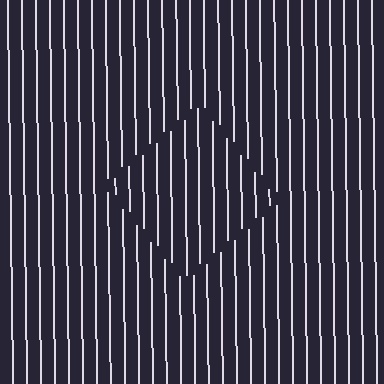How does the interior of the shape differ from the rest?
The interior of the shape contains the same grating, shifted by half a period — the contour is defined by the phase discontinuity where line-ends from the inner and outer gratings abut.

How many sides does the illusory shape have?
4 sides — the line-ends trace a square.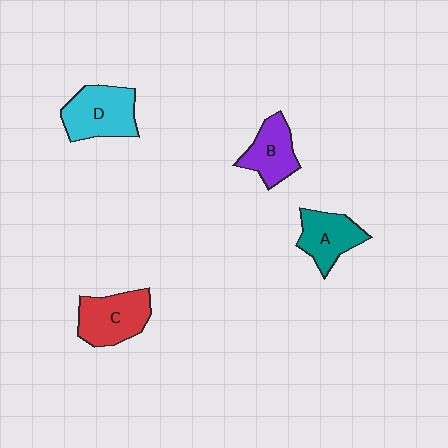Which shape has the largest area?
Shape D (cyan).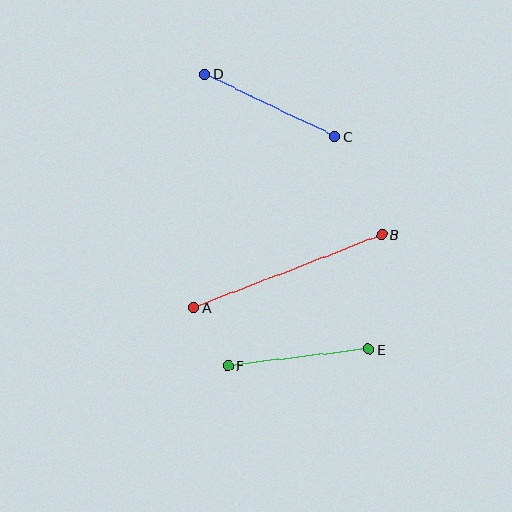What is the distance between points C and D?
The distance is approximately 144 pixels.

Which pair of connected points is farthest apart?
Points A and B are farthest apart.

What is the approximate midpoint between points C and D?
The midpoint is at approximately (269, 105) pixels.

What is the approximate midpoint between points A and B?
The midpoint is at approximately (288, 271) pixels.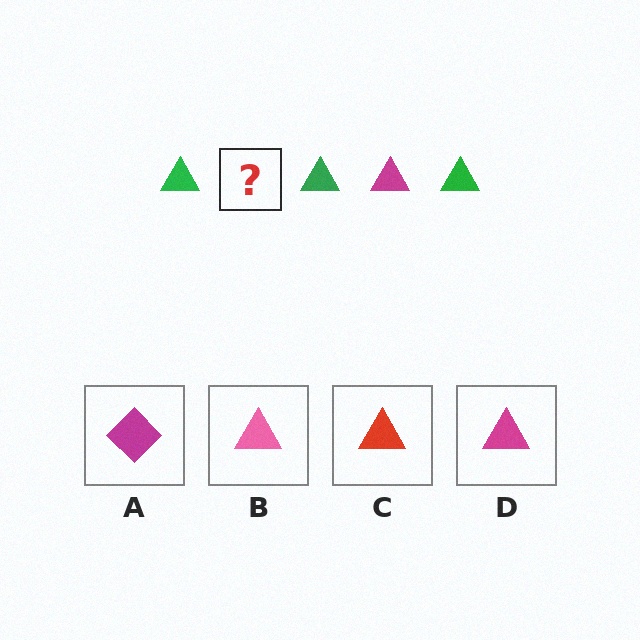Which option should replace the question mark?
Option D.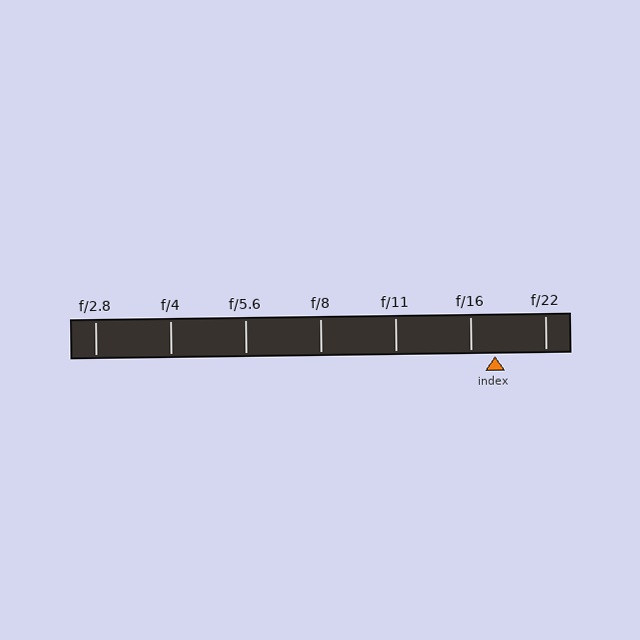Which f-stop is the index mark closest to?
The index mark is closest to f/16.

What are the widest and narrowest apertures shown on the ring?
The widest aperture shown is f/2.8 and the narrowest is f/22.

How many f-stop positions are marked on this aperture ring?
There are 7 f-stop positions marked.